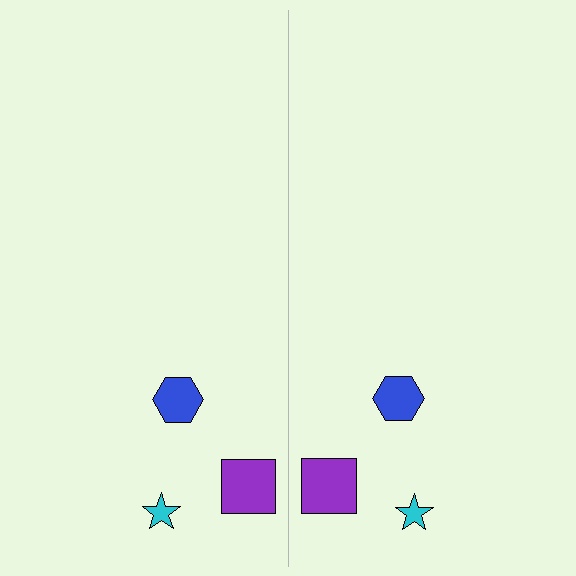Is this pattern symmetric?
Yes, this pattern has bilateral (reflection) symmetry.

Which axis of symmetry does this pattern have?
The pattern has a vertical axis of symmetry running through the center of the image.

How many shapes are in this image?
There are 6 shapes in this image.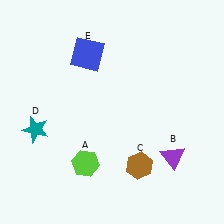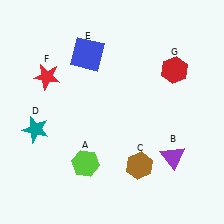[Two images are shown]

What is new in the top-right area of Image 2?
A red hexagon (G) was added in the top-right area of Image 2.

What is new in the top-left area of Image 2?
A red star (F) was added in the top-left area of Image 2.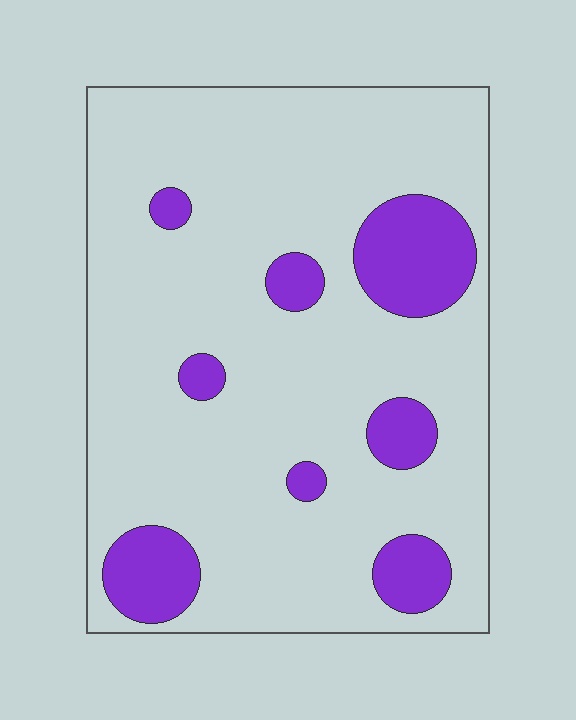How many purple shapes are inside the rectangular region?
8.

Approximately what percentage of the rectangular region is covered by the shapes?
Approximately 15%.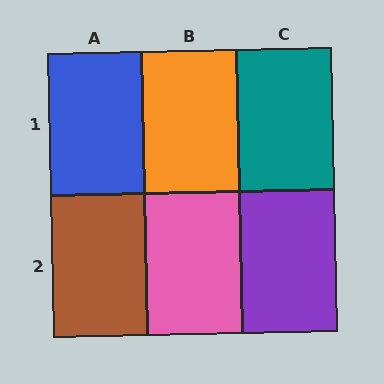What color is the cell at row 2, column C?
Purple.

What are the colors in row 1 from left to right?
Blue, orange, teal.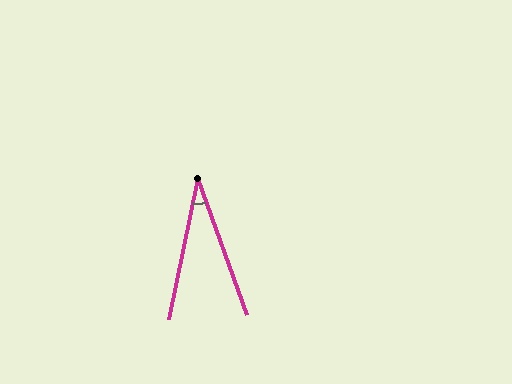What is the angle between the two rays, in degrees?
Approximately 32 degrees.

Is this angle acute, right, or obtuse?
It is acute.